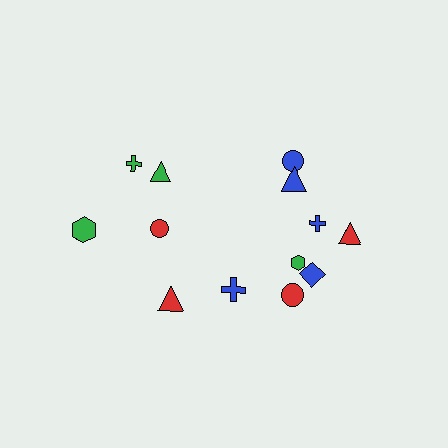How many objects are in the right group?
There are 8 objects.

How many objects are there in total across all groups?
There are 13 objects.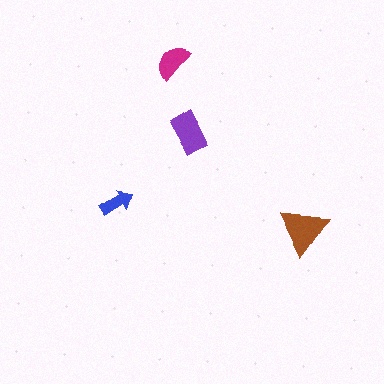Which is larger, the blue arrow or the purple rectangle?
The purple rectangle.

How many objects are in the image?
There are 4 objects in the image.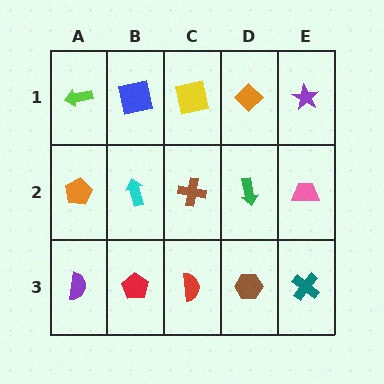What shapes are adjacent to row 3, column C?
A brown cross (row 2, column C), a red pentagon (row 3, column B), a brown hexagon (row 3, column D).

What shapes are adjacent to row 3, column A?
An orange pentagon (row 2, column A), a red pentagon (row 3, column B).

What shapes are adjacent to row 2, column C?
A yellow square (row 1, column C), a red semicircle (row 3, column C), a cyan arrow (row 2, column B), a green arrow (row 2, column D).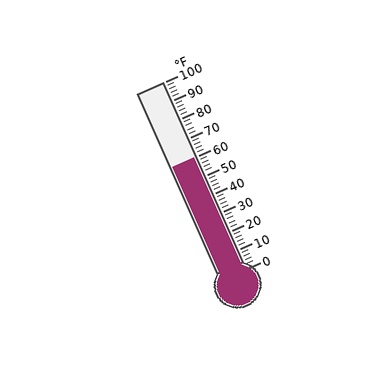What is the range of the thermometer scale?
The thermometer scale ranges from 0°F to 100°F.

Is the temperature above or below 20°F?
The temperature is above 20°F.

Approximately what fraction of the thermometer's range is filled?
The thermometer is filled to approximately 60% of its range.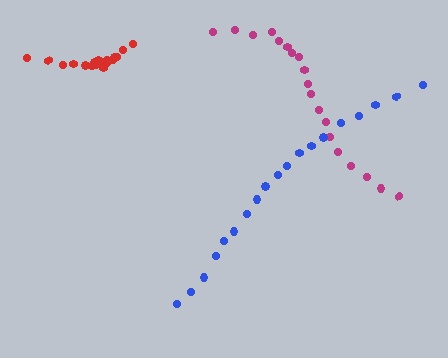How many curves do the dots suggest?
There are 3 distinct paths.